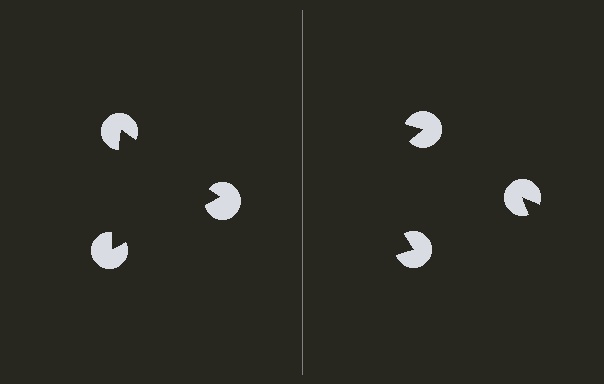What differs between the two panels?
The pac-man discs are positioned identically on both sides; only the wedge orientations differ. On the left they align to a triangle; on the right they are misaligned.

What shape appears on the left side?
An illusory triangle.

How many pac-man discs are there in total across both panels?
6 — 3 on each side.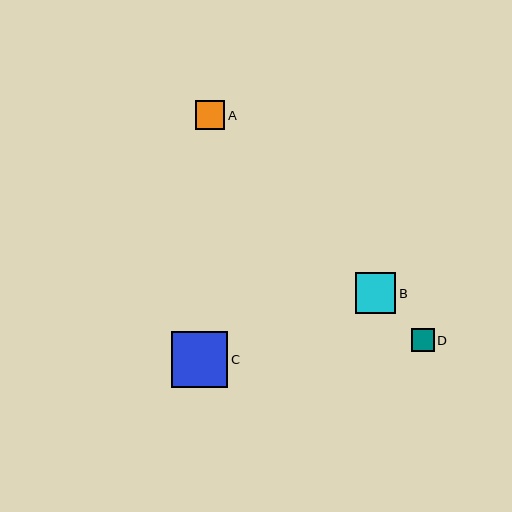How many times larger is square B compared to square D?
Square B is approximately 1.8 times the size of square D.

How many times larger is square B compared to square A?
Square B is approximately 1.4 times the size of square A.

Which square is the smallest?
Square D is the smallest with a size of approximately 23 pixels.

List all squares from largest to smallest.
From largest to smallest: C, B, A, D.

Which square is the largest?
Square C is the largest with a size of approximately 56 pixels.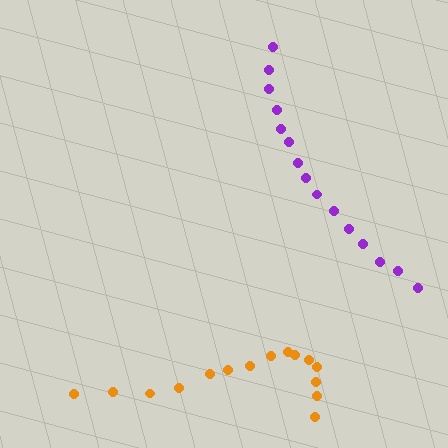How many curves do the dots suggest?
There are 2 distinct paths.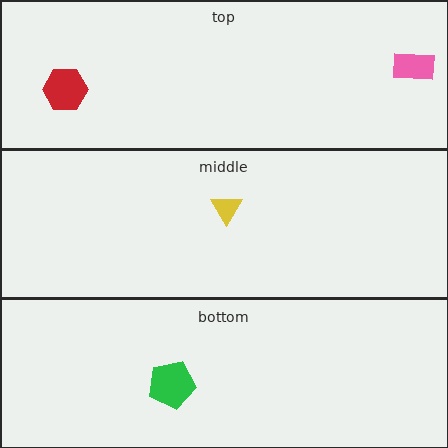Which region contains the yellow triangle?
The middle region.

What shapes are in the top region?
The pink rectangle, the red hexagon.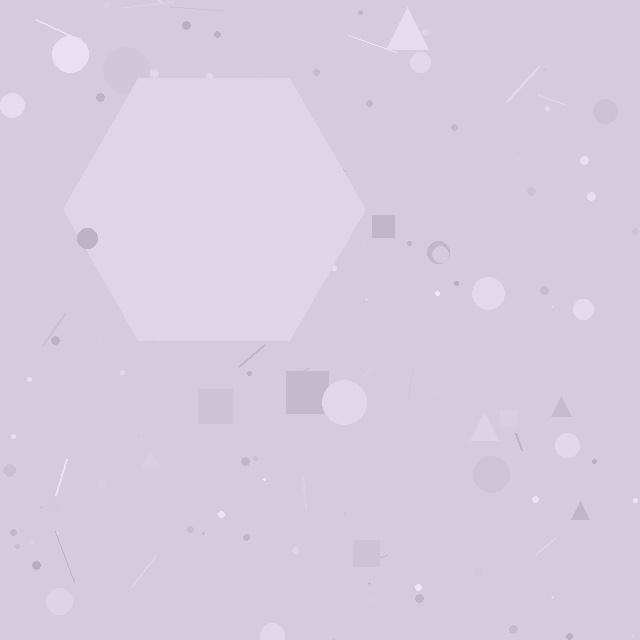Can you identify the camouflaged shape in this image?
The camouflaged shape is a hexagon.